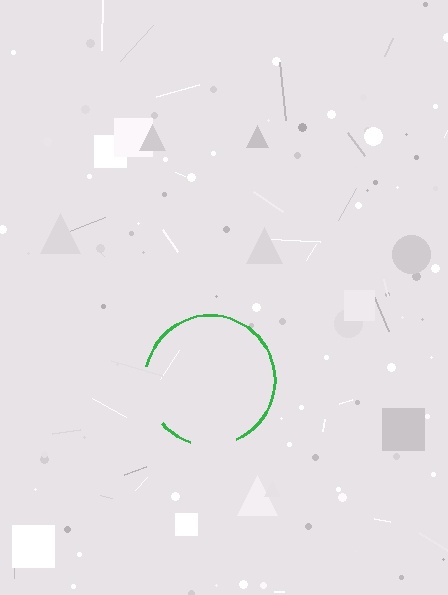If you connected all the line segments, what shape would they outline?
They would outline a circle.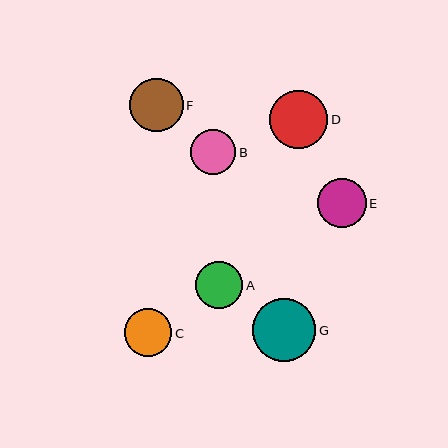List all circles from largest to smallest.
From largest to smallest: G, D, F, E, A, C, B.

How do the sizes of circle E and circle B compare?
Circle E and circle B are approximately the same size.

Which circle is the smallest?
Circle B is the smallest with a size of approximately 45 pixels.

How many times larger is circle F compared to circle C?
Circle F is approximately 1.1 times the size of circle C.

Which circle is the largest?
Circle G is the largest with a size of approximately 63 pixels.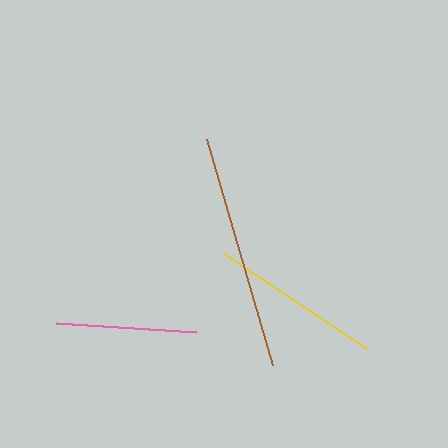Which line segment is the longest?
The brown line is the longest at approximately 235 pixels.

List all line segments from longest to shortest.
From longest to shortest: brown, yellow, pink.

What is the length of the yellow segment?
The yellow segment is approximately 172 pixels long.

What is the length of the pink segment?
The pink segment is approximately 140 pixels long.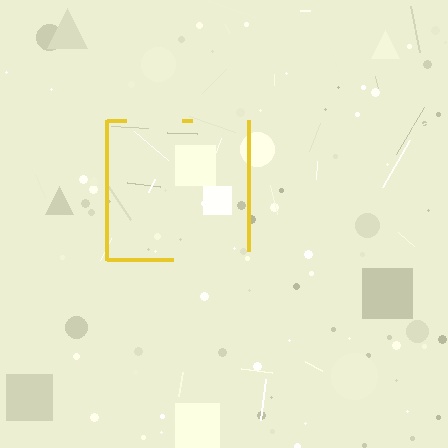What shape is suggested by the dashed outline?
The dashed outline suggests a square.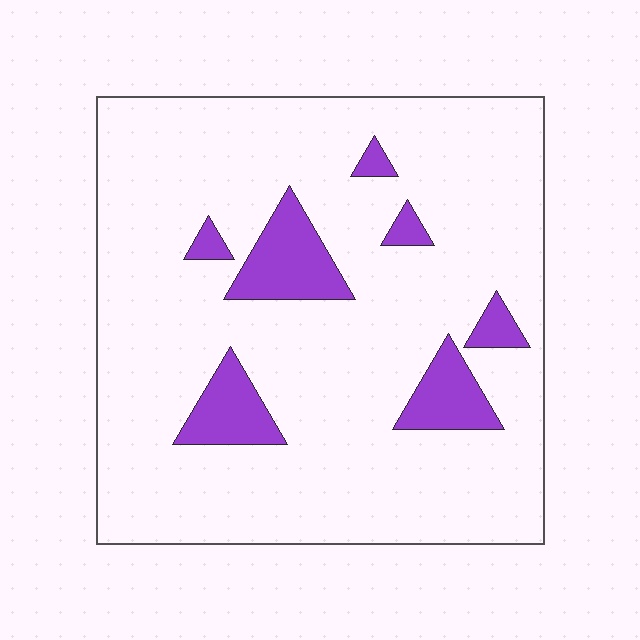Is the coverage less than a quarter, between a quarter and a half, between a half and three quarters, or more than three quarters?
Less than a quarter.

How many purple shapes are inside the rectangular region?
7.